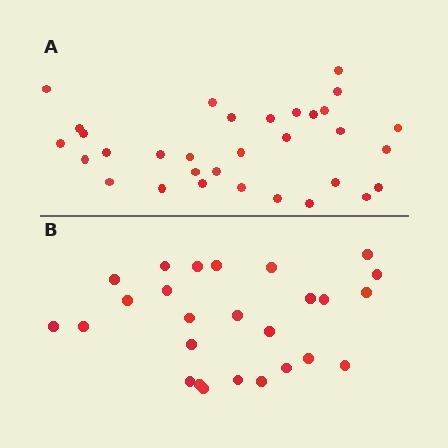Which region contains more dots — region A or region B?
Region A (the top region) has more dots.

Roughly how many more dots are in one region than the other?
Region A has about 6 more dots than region B.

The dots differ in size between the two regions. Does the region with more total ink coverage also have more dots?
No. Region B has more total ink coverage because its dots are larger, but region A actually contains more individual dots. Total area can be misleading — the number of items is what matters here.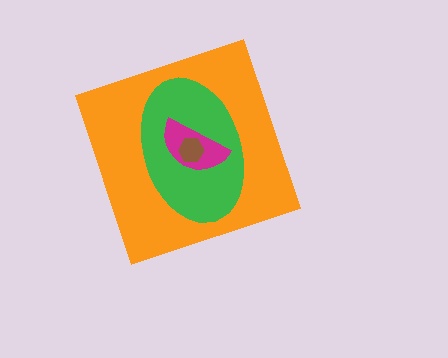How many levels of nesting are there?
4.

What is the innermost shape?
The brown hexagon.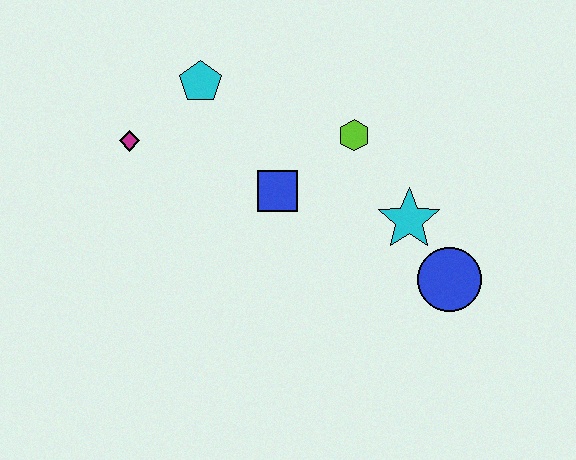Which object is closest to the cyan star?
The blue circle is closest to the cyan star.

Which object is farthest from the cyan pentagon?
The blue circle is farthest from the cyan pentagon.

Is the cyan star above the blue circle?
Yes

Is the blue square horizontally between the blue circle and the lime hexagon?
No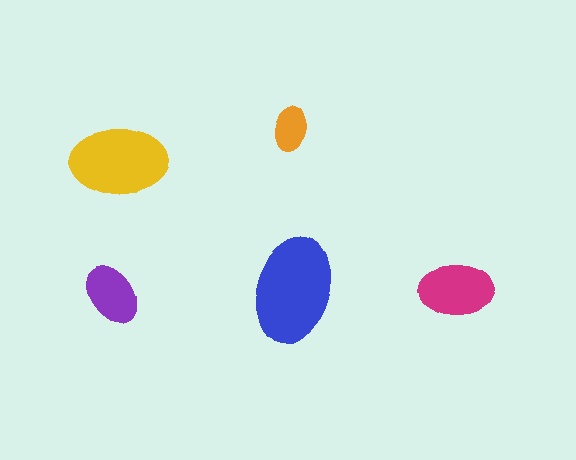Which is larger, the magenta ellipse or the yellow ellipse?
The yellow one.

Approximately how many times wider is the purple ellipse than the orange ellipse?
About 1.5 times wider.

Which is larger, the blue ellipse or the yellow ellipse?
The blue one.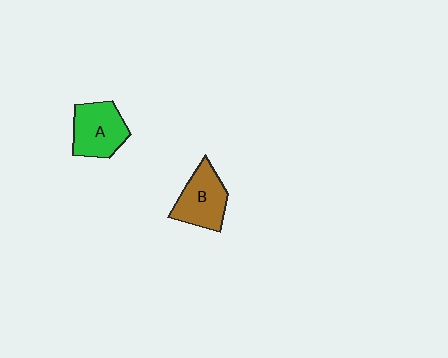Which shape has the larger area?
Shape A (green).